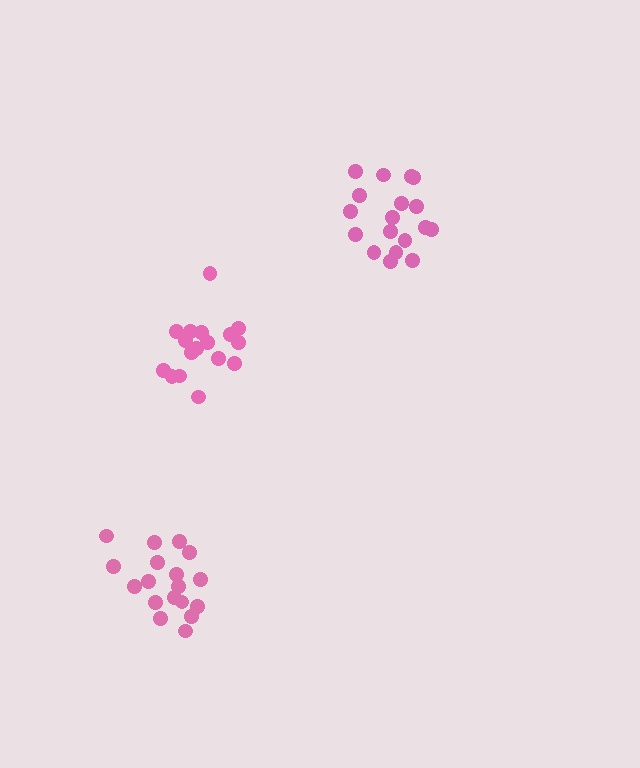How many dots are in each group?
Group 1: 18 dots, Group 2: 17 dots, Group 3: 18 dots (53 total).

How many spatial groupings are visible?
There are 3 spatial groupings.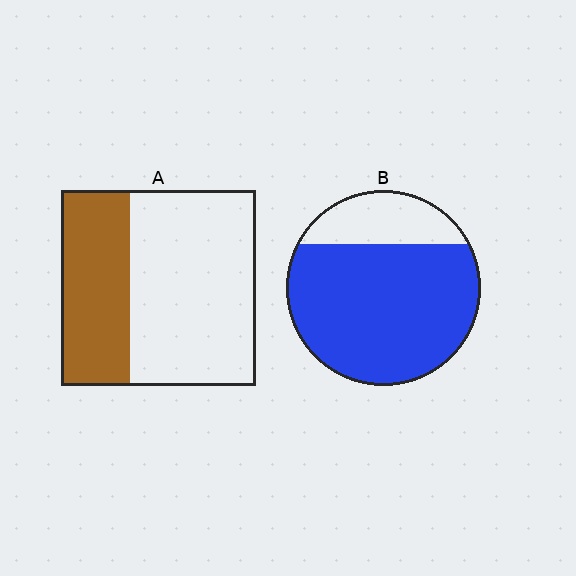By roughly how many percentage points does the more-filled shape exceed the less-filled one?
By roughly 40 percentage points (B over A).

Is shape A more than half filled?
No.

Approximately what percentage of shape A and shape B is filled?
A is approximately 35% and B is approximately 80%.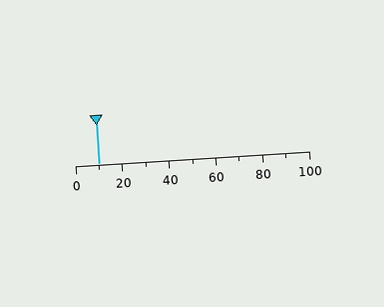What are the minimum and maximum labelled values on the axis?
The axis runs from 0 to 100.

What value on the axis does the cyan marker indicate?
The marker indicates approximately 10.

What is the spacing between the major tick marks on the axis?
The major ticks are spaced 20 apart.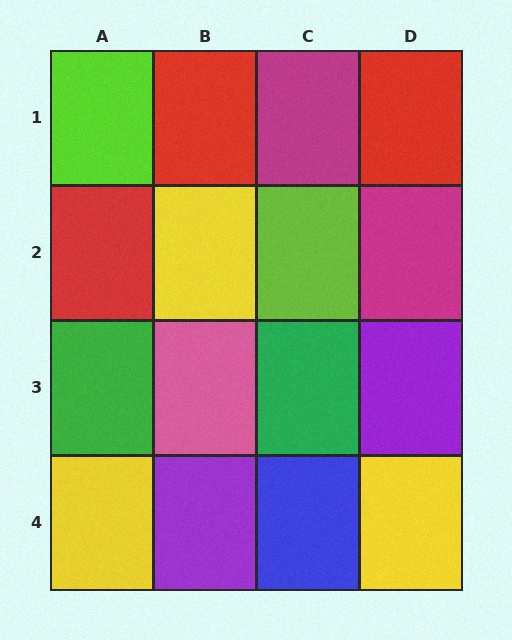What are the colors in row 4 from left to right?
Yellow, purple, blue, yellow.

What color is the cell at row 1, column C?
Magenta.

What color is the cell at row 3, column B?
Pink.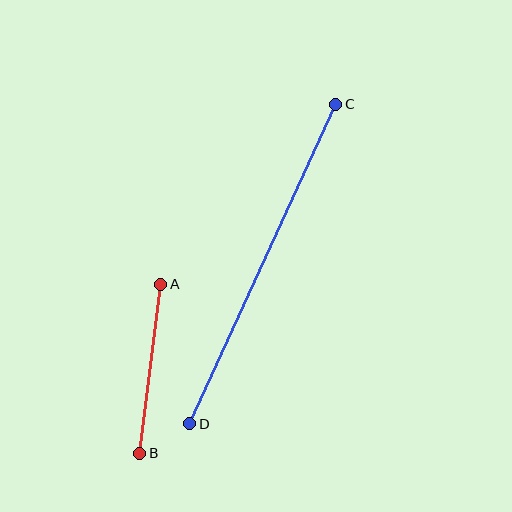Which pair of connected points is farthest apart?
Points C and D are farthest apart.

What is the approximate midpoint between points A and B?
The midpoint is at approximately (150, 369) pixels.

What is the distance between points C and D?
The distance is approximately 351 pixels.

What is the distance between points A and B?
The distance is approximately 170 pixels.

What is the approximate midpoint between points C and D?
The midpoint is at approximately (263, 264) pixels.